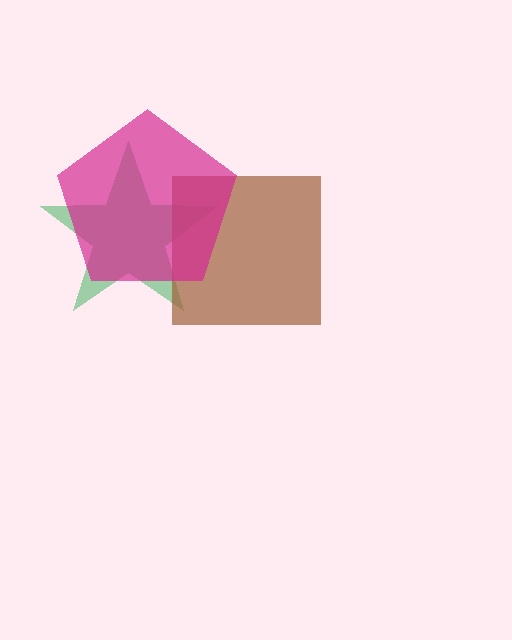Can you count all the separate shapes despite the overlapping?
Yes, there are 3 separate shapes.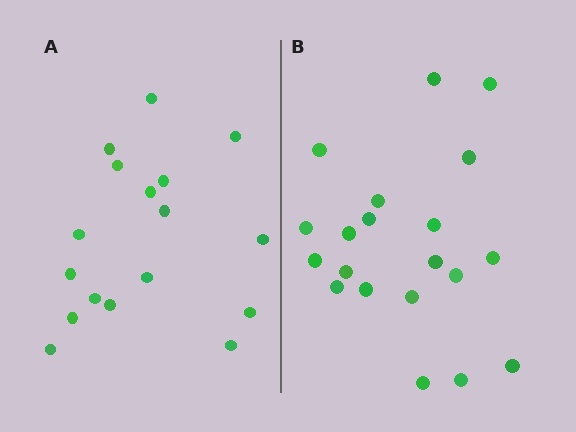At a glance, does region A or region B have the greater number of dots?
Region B (the right region) has more dots.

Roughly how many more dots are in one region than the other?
Region B has just a few more — roughly 2 or 3 more dots than region A.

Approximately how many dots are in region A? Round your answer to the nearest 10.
About 20 dots. (The exact count is 17, which rounds to 20.)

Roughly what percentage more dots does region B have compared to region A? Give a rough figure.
About 20% more.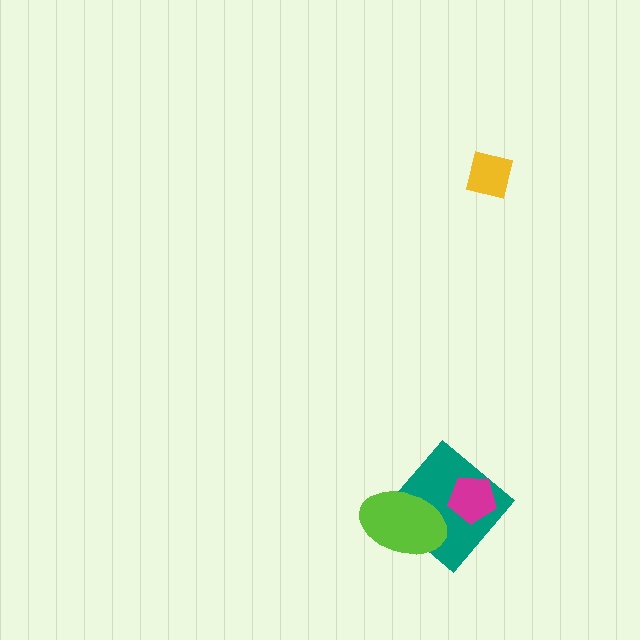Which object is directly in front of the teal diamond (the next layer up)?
The lime ellipse is directly in front of the teal diamond.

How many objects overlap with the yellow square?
0 objects overlap with the yellow square.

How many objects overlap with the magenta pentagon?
1 object overlaps with the magenta pentagon.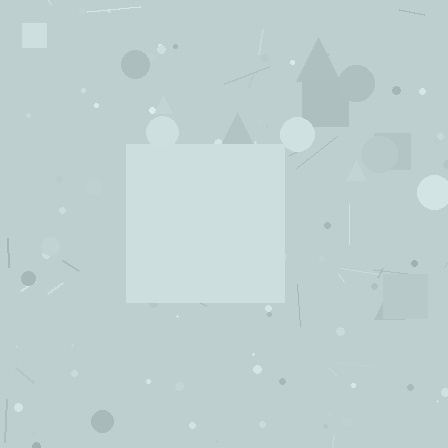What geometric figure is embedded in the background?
A square is embedded in the background.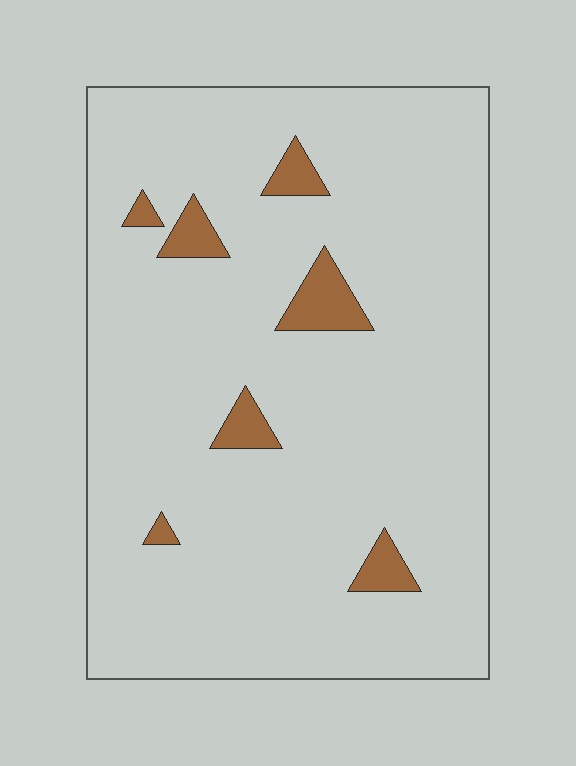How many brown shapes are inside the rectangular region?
7.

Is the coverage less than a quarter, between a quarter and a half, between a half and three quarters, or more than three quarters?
Less than a quarter.